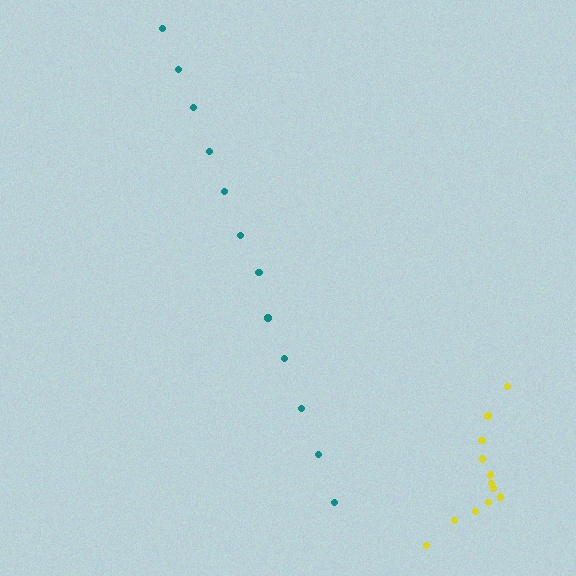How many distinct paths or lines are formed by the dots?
There are 2 distinct paths.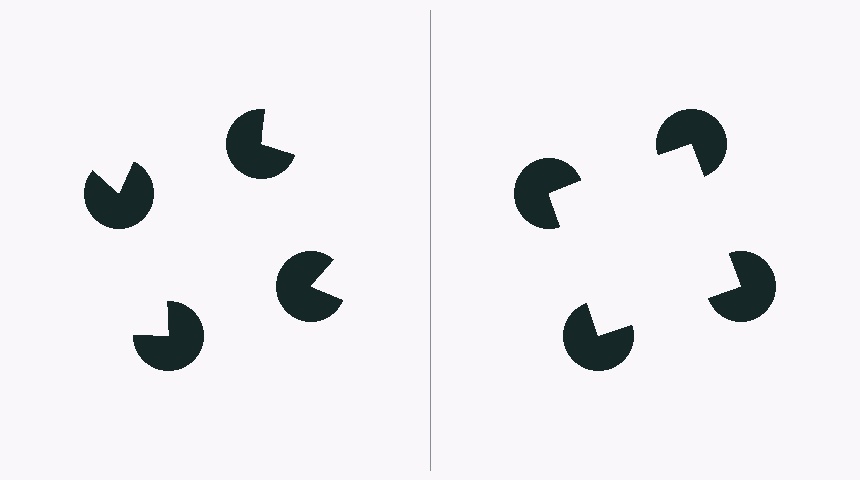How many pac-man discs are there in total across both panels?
8 — 4 on each side.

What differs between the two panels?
The pac-man discs are positioned identically on both sides; only the wedge orientations differ. On the right they align to a square; on the left they are misaligned.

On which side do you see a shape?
An illusory square appears on the right side. On the left side the wedge cuts are rotated, so no coherent shape forms.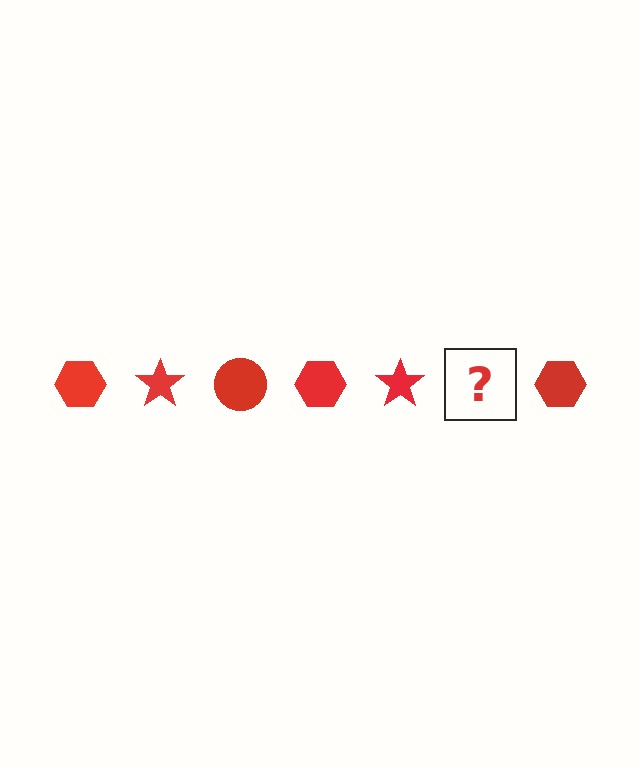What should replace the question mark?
The question mark should be replaced with a red circle.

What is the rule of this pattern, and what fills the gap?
The rule is that the pattern cycles through hexagon, star, circle shapes in red. The gap should be filled with a red circle.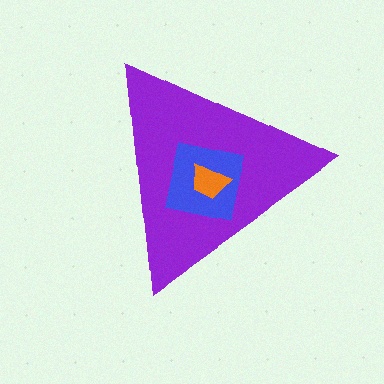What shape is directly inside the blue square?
The orange trapezoid.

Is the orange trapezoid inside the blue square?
Yes.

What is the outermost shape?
The purple triangle.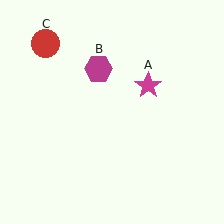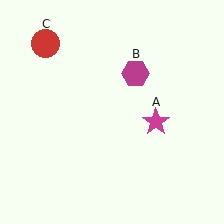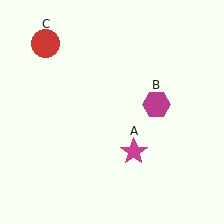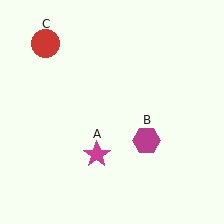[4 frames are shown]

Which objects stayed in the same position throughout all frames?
Red circle (object C) remained stationary.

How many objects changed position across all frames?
2 objects changed position: magenta star (object A), magenta hexagon (object B).